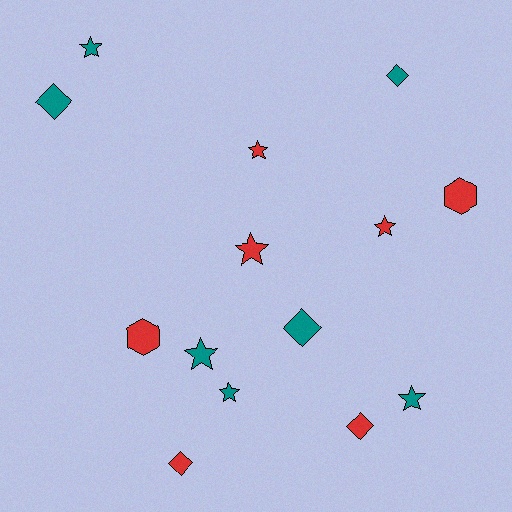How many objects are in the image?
There are 14 objects.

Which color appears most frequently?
Red, with 7 objects.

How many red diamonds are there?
There are 2 red diamonds.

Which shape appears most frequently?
Star, with 7 objects.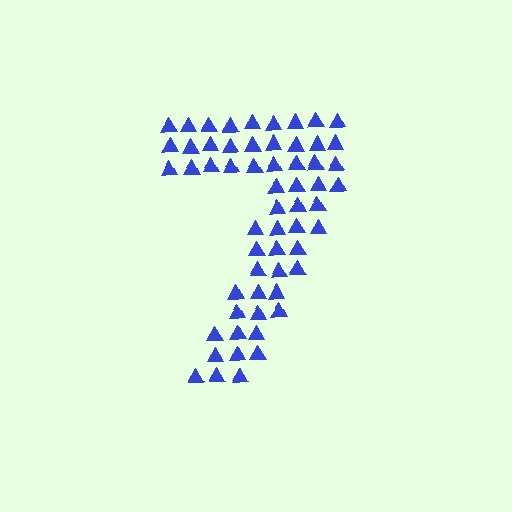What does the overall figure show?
The overall figure shows the digit 7.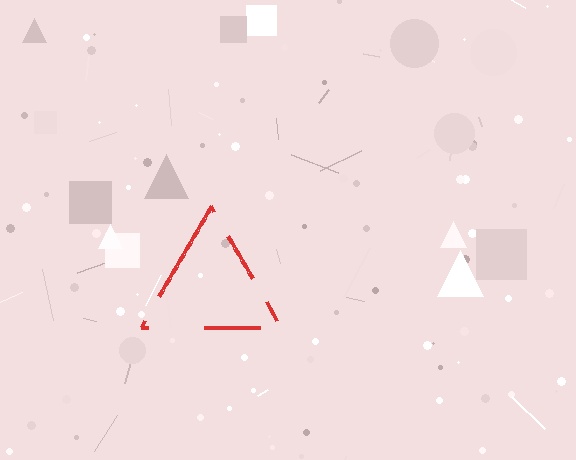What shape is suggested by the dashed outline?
The dashed outline suggests a triangle.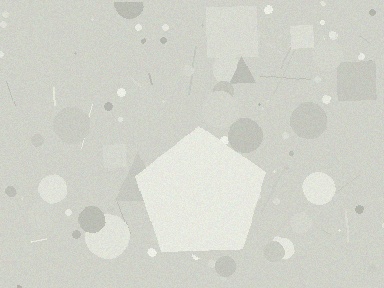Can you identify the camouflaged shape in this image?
The camouflaged shape is a pentagon.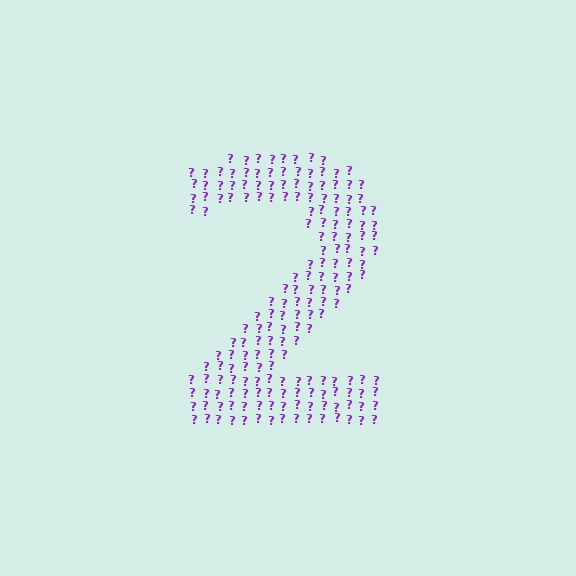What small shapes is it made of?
It is made of small question marks.